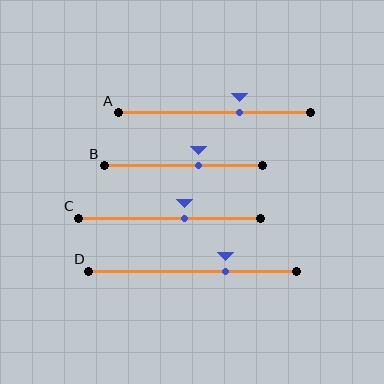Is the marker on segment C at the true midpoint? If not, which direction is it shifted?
No, the marker on segment C is shifted to the right by about 8% of the segment length.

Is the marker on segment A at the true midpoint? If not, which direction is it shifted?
No, the marker on segment A is shifted to the right by about 13% of the segment length.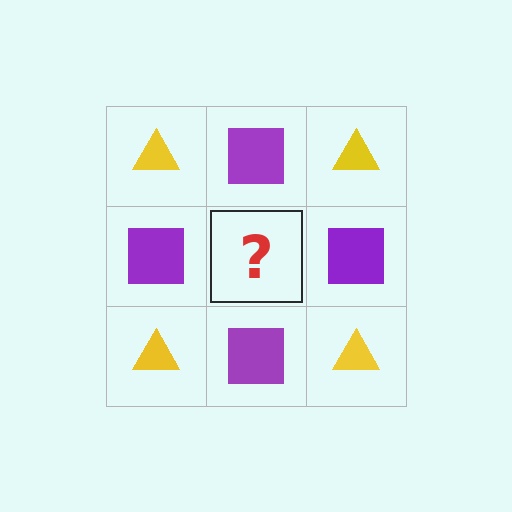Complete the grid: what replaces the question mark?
The question mark should be replaced with a yellow triangle.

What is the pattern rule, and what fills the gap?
The rule is that it alternates yellow triangle and purple square in a checkerboard pattern. The gap should be filled with a yellow triangle.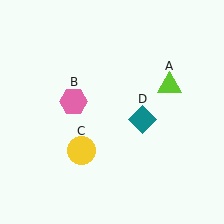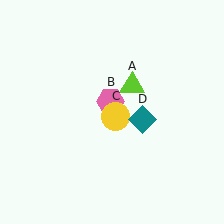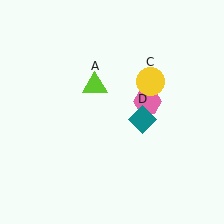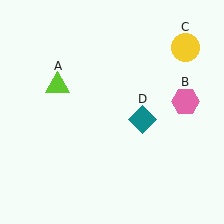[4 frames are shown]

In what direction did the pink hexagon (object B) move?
The pink hexagon (object B) moved right.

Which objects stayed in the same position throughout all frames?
Teal diamond (object D) remained stationary.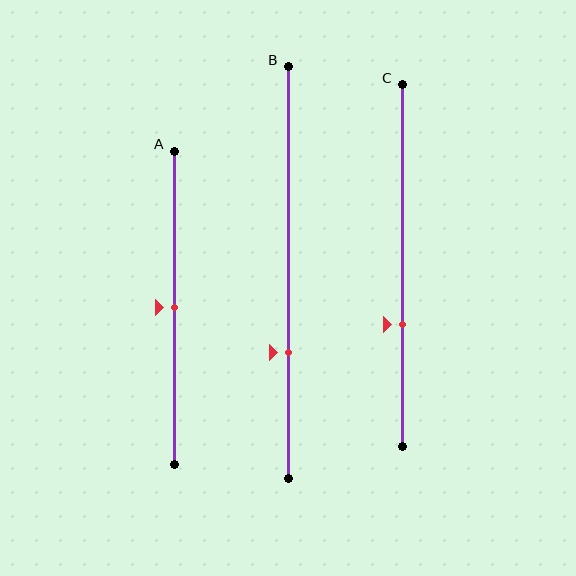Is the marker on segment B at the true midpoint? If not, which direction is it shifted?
No, the marker on segment B is shifted downward by about 19% of the segment length.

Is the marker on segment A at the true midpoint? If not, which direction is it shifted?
Yes, the marker on segment A is at the true midpoint.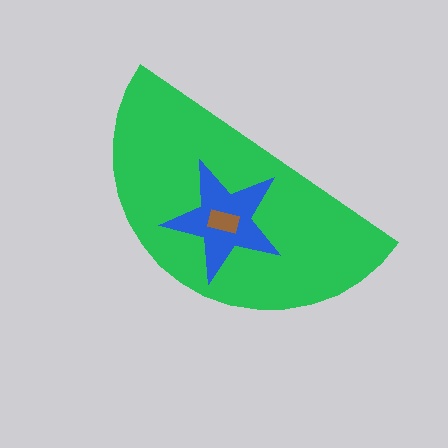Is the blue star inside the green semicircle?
Yes.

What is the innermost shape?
The brown rectangle.